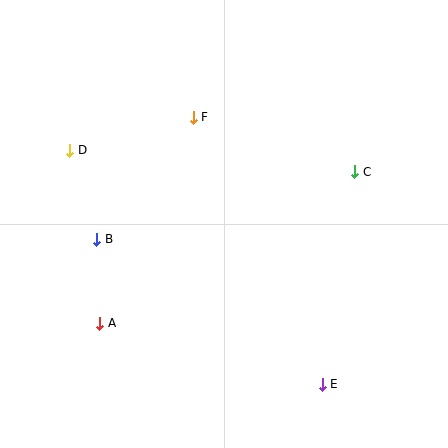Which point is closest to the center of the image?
Point F at (193, 117) is closest to the center.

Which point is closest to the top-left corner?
Point D is closest to the top-left corner.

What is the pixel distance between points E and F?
The distance between E and F is 297 pixels.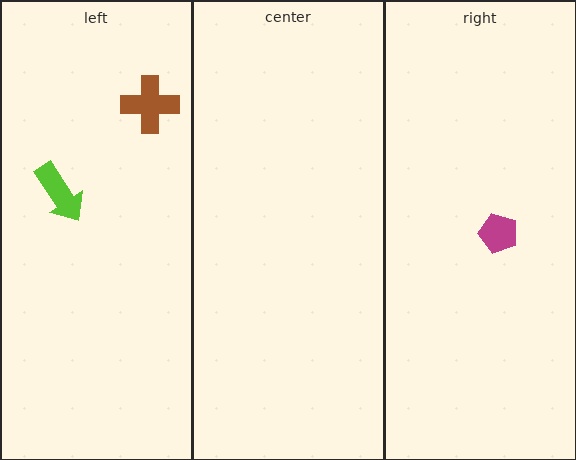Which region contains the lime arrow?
The left region.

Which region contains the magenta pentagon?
The right region.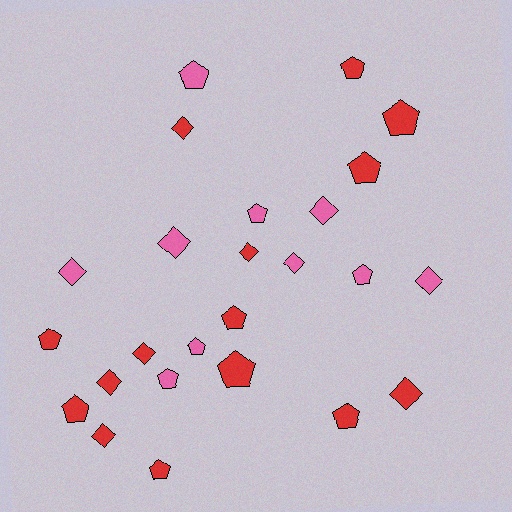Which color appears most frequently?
Red, with 15 objects.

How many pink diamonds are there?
There are 5 pink diamonds.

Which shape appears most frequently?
Pentagon, with 14 objects.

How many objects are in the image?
There are 25 objects.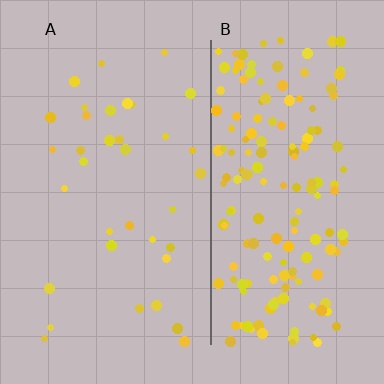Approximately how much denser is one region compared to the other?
Approximately 4.6× — region B over region A.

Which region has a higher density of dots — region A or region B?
B (the right).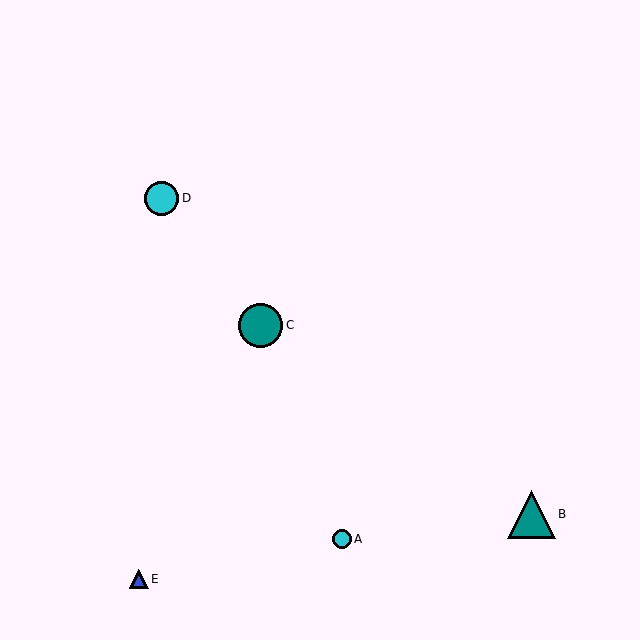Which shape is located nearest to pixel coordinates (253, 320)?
The teal circle (labeled C) at (260, 326) is nearest to that location.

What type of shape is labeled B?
Shape B is a teal triangle.